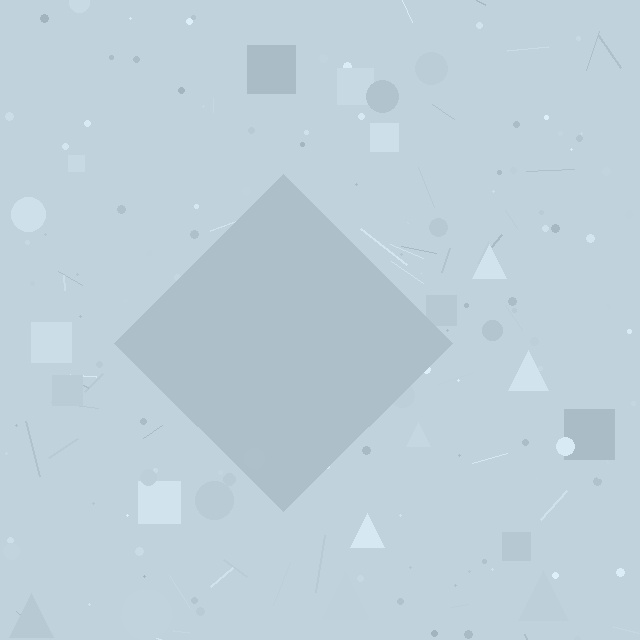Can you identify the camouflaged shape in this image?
The camouflaged shape is a diamond.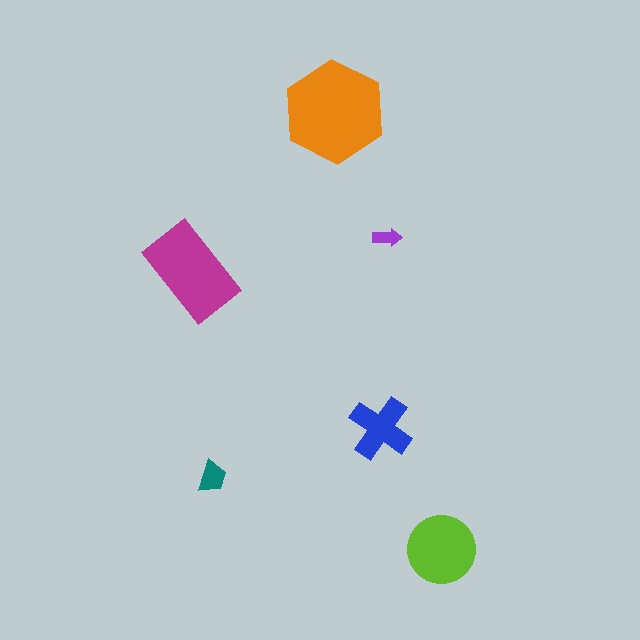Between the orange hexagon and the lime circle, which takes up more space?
The orange hexagon.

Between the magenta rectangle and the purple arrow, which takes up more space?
The magenta rectangle.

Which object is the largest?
The orange hexagon.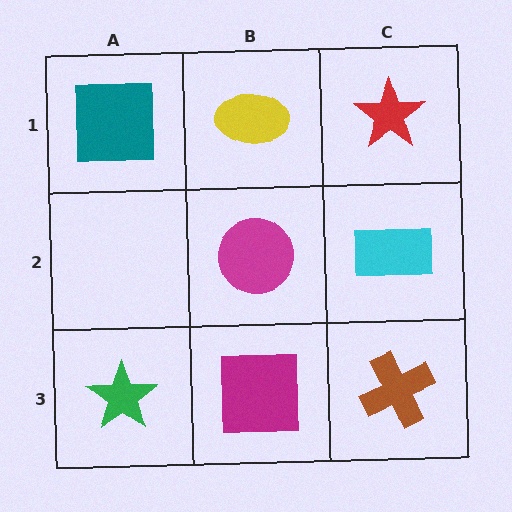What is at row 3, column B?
A magenta square.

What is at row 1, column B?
A yellow ellipse.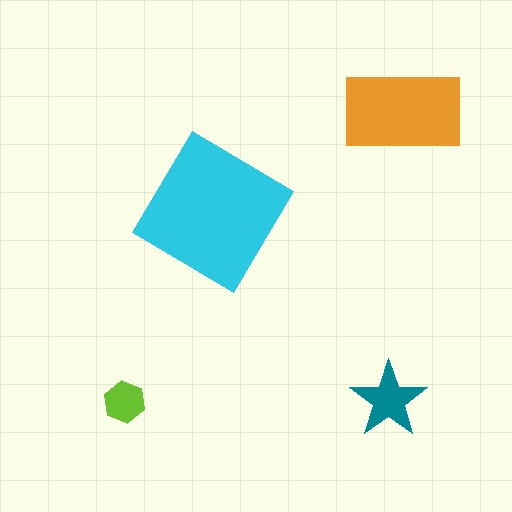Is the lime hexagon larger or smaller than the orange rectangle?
Smaller.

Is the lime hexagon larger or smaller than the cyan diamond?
Smaller.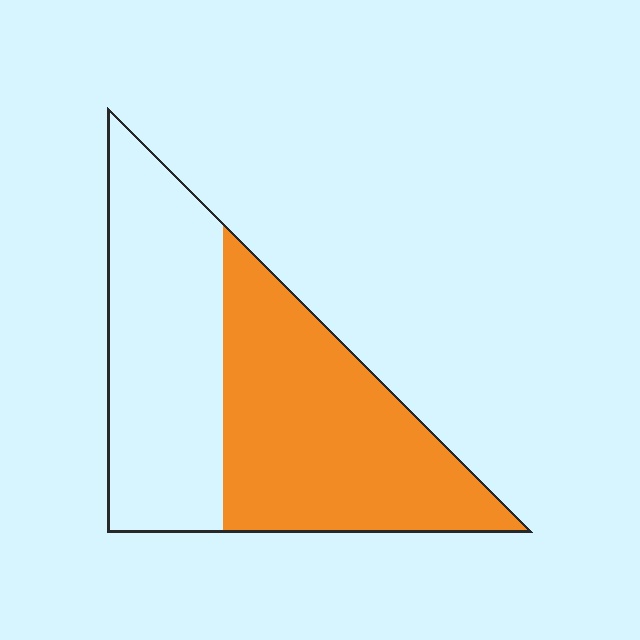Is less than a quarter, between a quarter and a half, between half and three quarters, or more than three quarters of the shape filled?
Between half and three quarters.